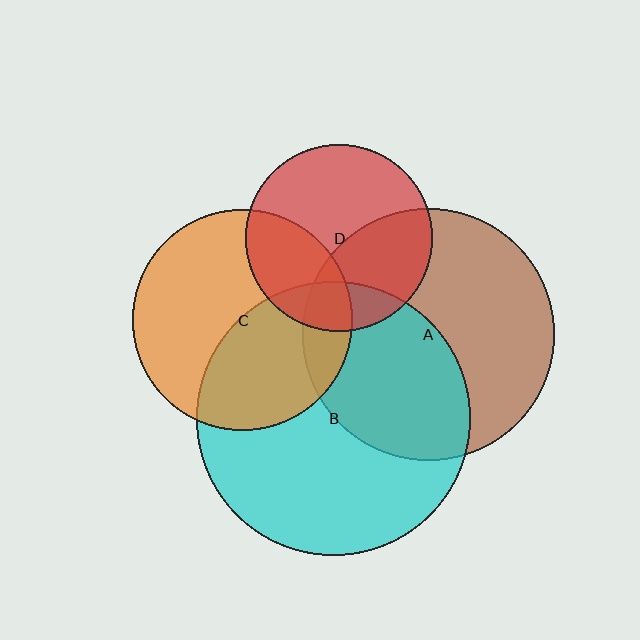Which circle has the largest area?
Circle B (cyan).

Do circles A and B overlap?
Yes.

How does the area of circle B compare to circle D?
Approximately 2.1 times.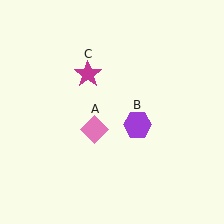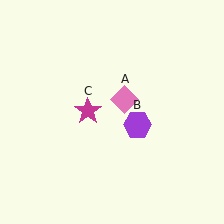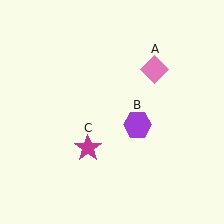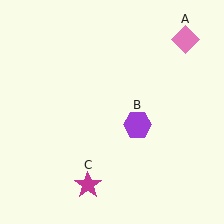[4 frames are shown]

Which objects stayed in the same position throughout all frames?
Purple hexagon (object B) remained stationary.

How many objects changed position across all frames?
2 objects changed position: pink diamond (object A), magenta star (object C).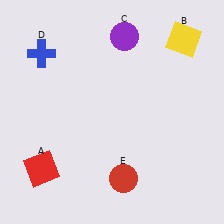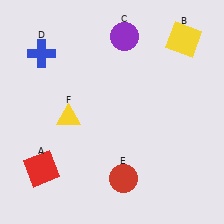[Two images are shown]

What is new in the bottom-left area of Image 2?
A yellow triangle (F) was added in the bottom-left area of Image 2.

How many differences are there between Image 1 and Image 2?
There is 1 difference between the two images.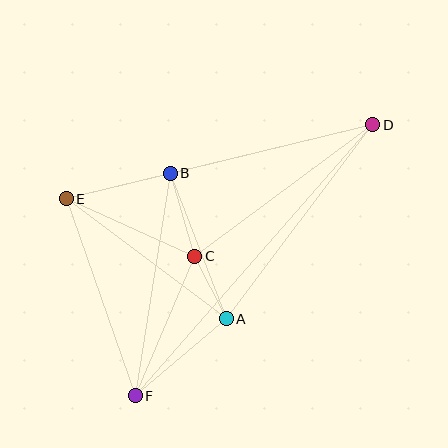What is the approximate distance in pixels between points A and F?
The distance between A and F is approximately 119 pixels.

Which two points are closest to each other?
Points A and C are closest to each other.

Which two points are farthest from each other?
Points D and F are farthest from each other.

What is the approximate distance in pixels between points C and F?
The distance between C and F is approximately 152 pixels.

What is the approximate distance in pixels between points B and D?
The distance between B and D is approximately 208 pixels.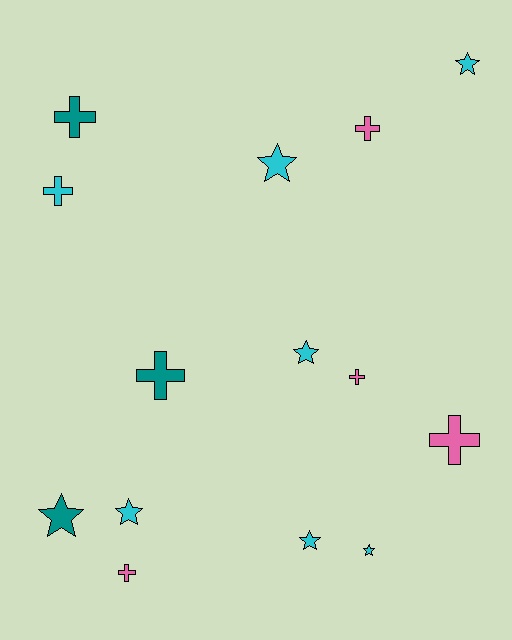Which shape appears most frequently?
Star, with 7 objects.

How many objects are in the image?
There are 14 objects.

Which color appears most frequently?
Cyan, with 7 objects.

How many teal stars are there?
There is 1 teal star.